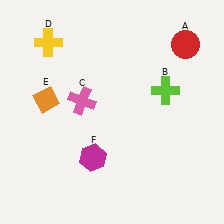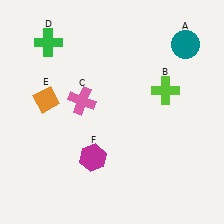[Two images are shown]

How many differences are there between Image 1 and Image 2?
There are 2 differences between the two images.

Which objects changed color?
A changed from red to teal. D changed from yellow to green.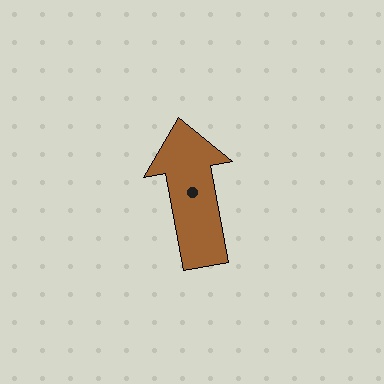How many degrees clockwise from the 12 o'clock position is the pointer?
Approximately 350 degrees.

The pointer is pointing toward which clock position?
Roughly 12 o'clock.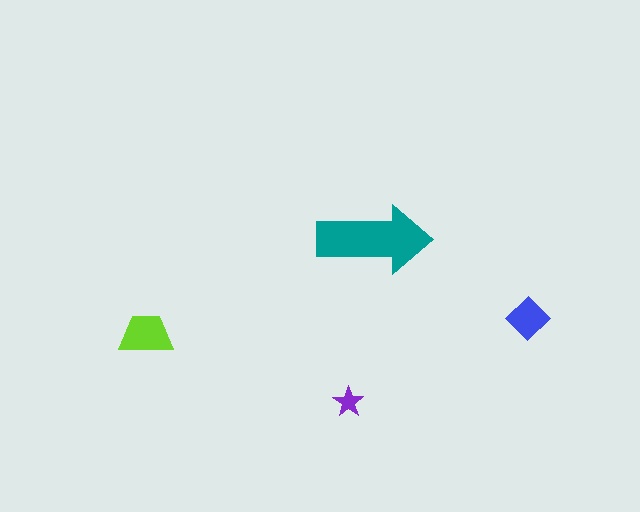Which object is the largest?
The teal arrow.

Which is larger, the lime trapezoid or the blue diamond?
The lime trapezoid.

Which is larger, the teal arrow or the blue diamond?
The teal arrow.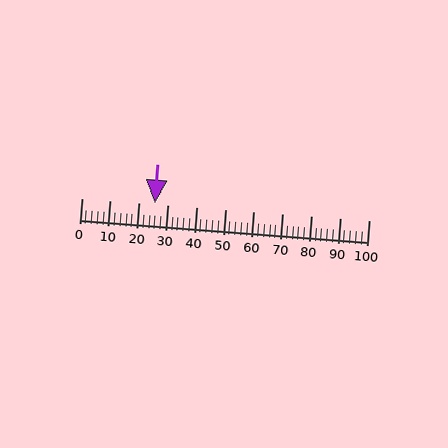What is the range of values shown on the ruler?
The ruler shows values from 0 to 100.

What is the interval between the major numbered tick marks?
The major tick marks are spaced 10 units apart.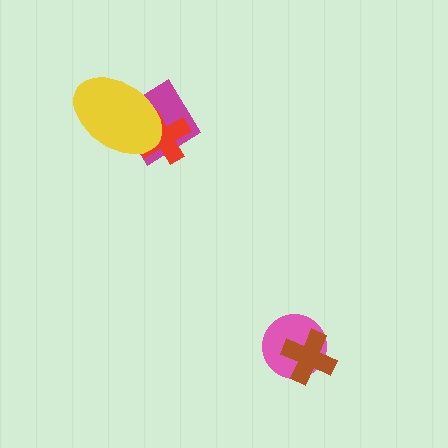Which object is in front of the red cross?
The yellow ellipse is in front of the red cross.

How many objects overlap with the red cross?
2 objects overlap with the red cross.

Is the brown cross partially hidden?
No, no other shape covers it.